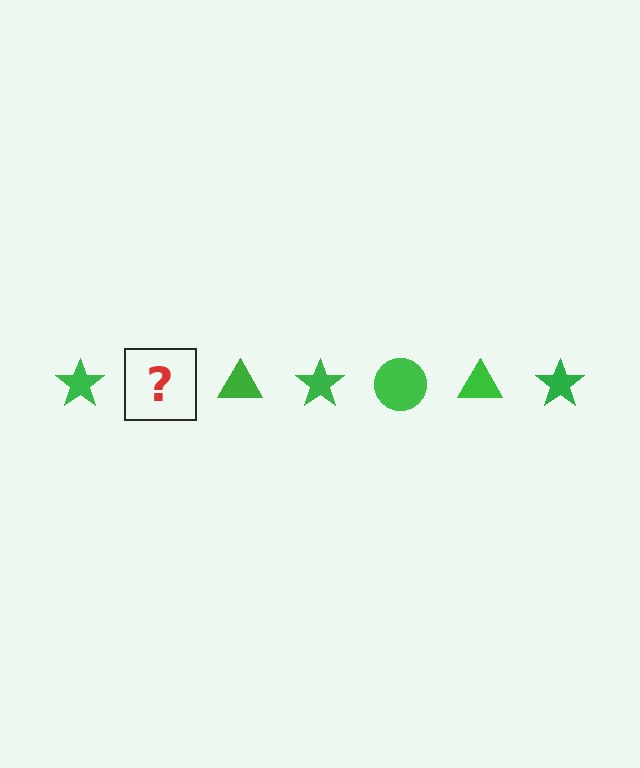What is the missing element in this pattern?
The missing element is a green circle.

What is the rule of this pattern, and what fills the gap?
The rule is that the pattern cycles through star, circle, triangle shapes in green. The gap should be filled with a green circle.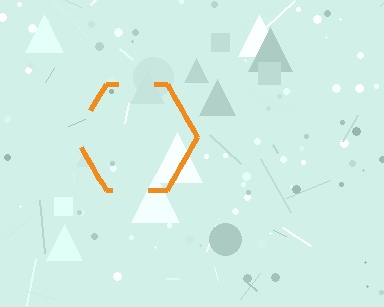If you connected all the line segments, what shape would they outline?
They would outline a hexagon.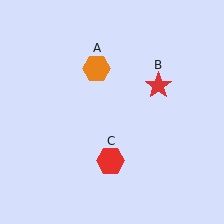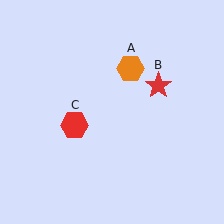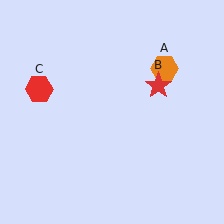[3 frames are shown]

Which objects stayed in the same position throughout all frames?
Red star (object B) remained stationary.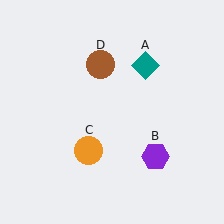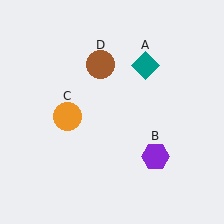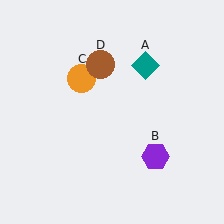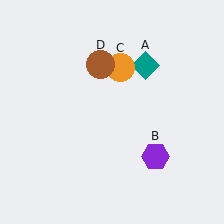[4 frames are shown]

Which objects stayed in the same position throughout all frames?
Teal diamond (object A) and purple hexagon (object B) and brown circle (object D) remained stationary.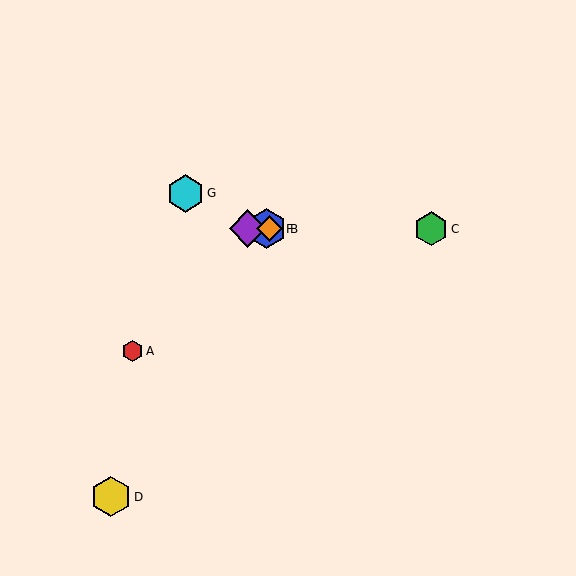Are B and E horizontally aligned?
Yes, both are at y≈229.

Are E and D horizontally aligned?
No, E is at y≈229 and D is at y≈497.